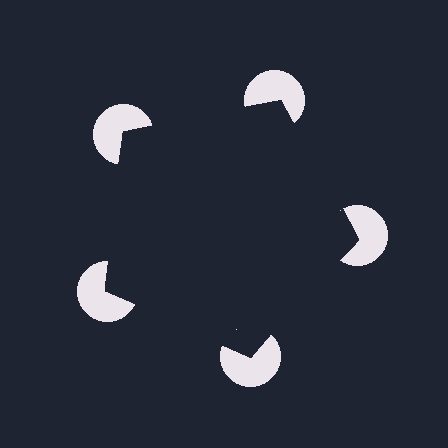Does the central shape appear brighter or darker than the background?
It typically appears slightly darker than the background, even though no actual brightness change is drawn.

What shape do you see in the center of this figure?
An illusory pentagon — its edges are inferred from the aligned wedge cuts in the pac-man discs, not physically drawn.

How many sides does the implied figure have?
5 sides.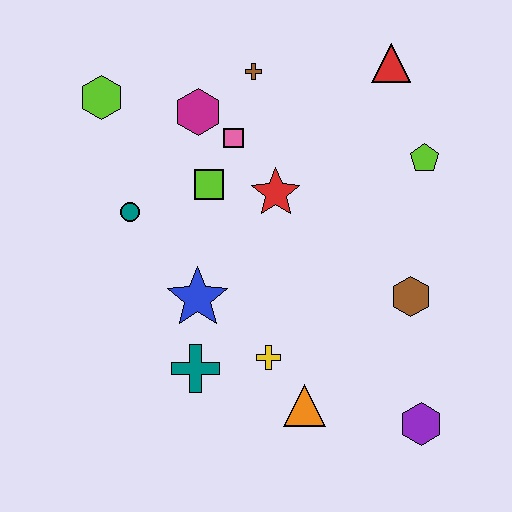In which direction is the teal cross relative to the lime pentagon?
The teal cross is to the left of the lime pentagon.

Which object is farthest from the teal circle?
The purple hexagon is farthest from the teal circle.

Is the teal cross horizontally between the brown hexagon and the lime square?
No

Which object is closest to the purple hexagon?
The orange triangle is closest to the purple hexagon.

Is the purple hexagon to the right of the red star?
Yes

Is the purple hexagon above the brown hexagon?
No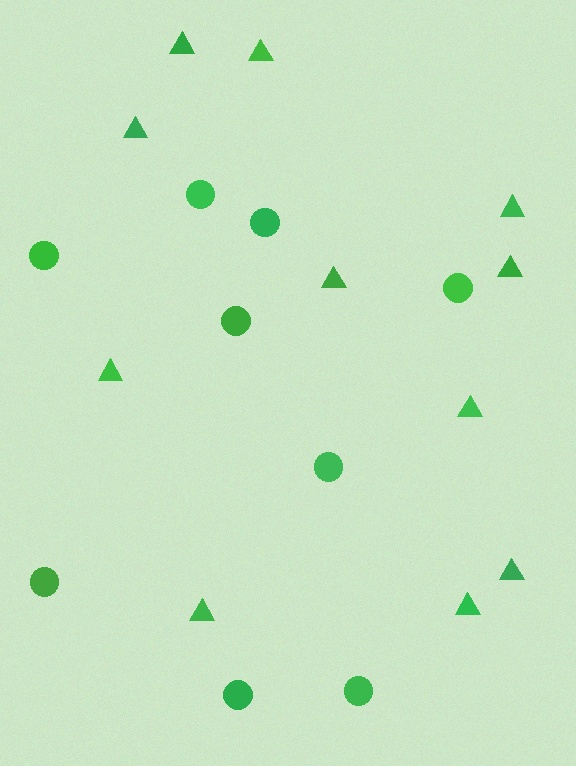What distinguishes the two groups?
There are 2 groups: one group of triangles (11) and one group of circles (9).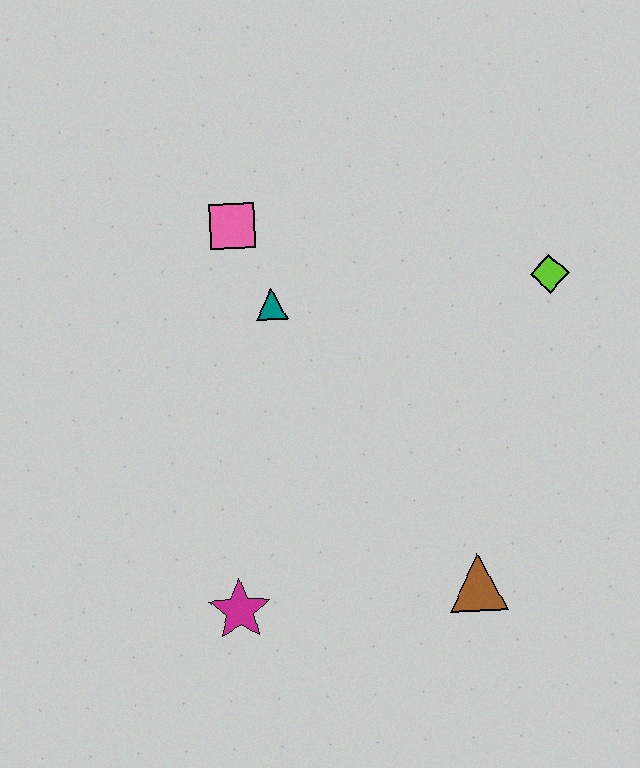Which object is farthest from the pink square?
The brown triangle is farthest from the pink square.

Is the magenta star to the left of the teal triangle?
Yes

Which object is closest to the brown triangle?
The magenta star is closest to the brown triangle.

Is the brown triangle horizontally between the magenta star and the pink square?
No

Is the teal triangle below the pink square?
Yes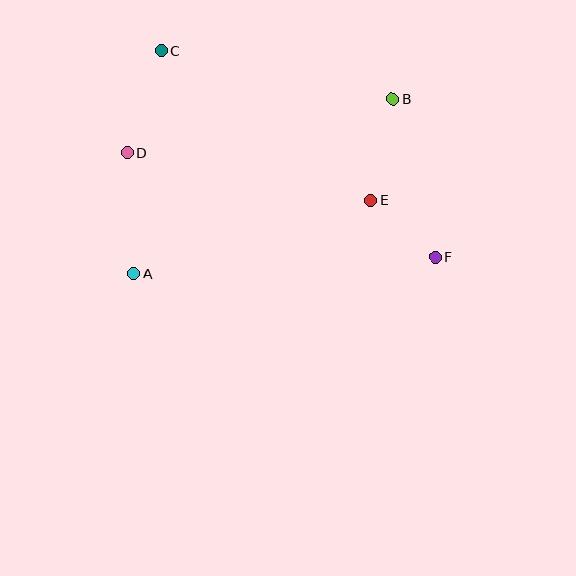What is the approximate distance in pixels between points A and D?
The distance between A and D is approximately 121 pixels.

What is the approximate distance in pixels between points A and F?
The distance between A and F is approximately 301 pixels.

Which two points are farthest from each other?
Points C and F are farthest from each other.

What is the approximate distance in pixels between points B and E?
The distance between B and E is approximately 104 pixels.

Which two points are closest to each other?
Points E and F are closest to each other.